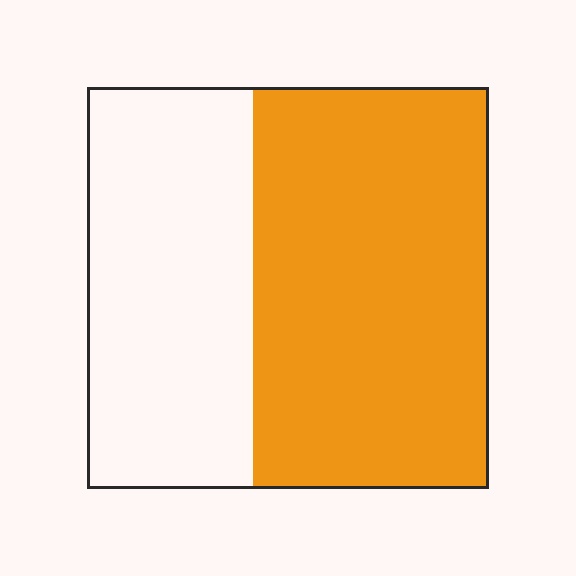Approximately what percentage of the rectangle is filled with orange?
Approximately 60%.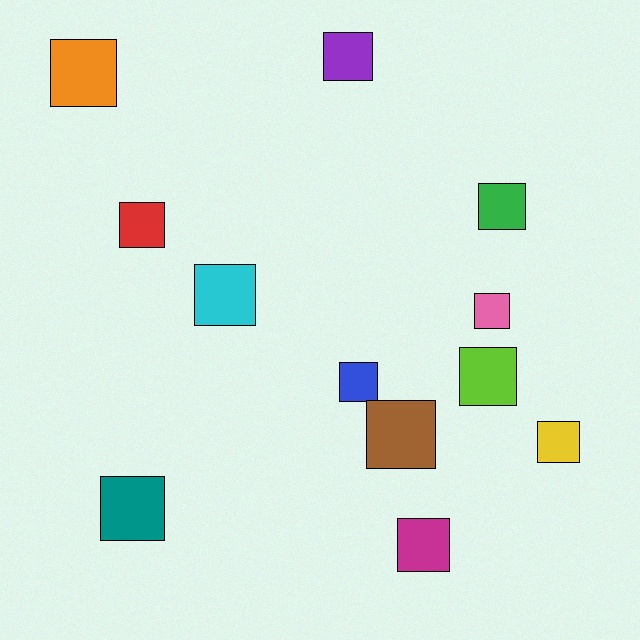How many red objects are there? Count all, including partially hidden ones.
There is 1 red object.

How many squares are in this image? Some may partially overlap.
There are 12 squares.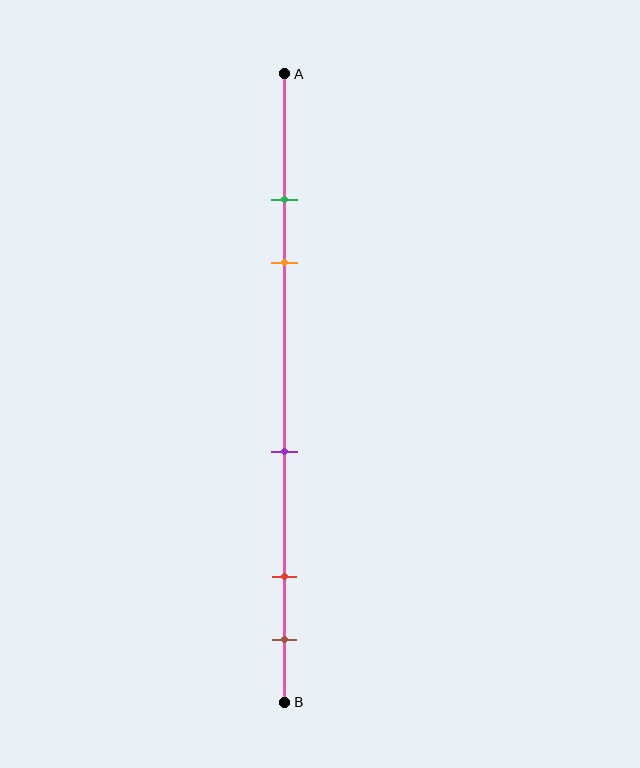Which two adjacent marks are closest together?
The green and orange marks are the closest adjacent pair.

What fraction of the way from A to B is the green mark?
The green mark is approximately 20% (0.2) of the way from A to B.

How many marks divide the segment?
There are 5 marks dividing the segment.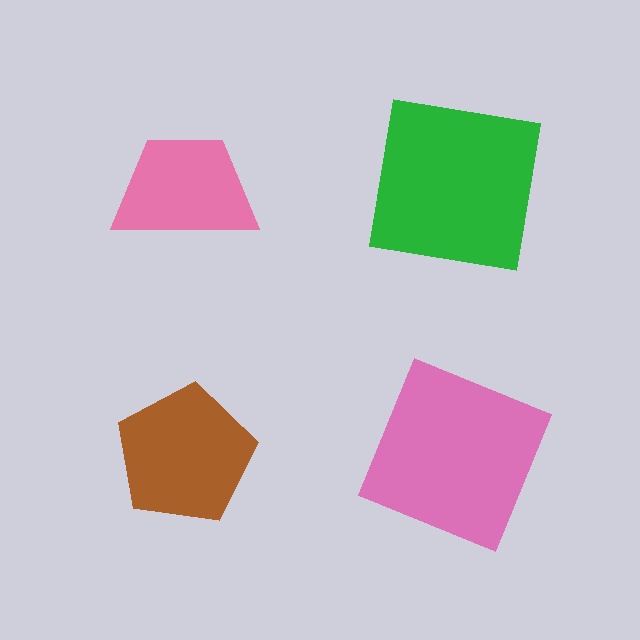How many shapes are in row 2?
2 shapes.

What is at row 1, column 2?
A green square.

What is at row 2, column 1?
A brown pentagon.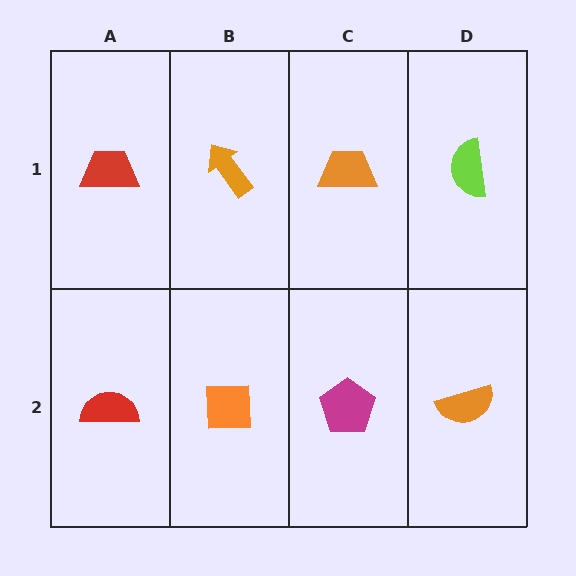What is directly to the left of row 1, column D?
An orange trapezoid.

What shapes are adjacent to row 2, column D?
A lime semicircle (row 1, column D), a magenta pentagon (row 2, column C).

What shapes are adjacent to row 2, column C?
An orange trapezoid (row 1, column C), an orange square (row 2, column B), an orange semicircle (row 2, column D).